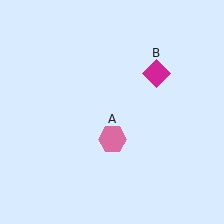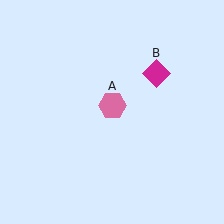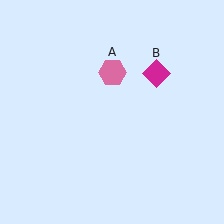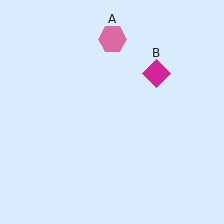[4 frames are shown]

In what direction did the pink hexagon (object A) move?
The pink hexagon (object A) moved up.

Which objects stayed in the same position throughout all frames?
Magenta diamond (object B) remained stationary.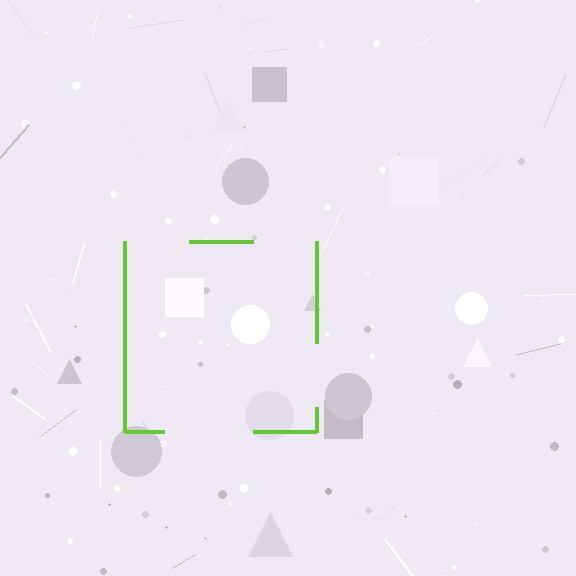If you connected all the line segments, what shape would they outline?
They would outline a square.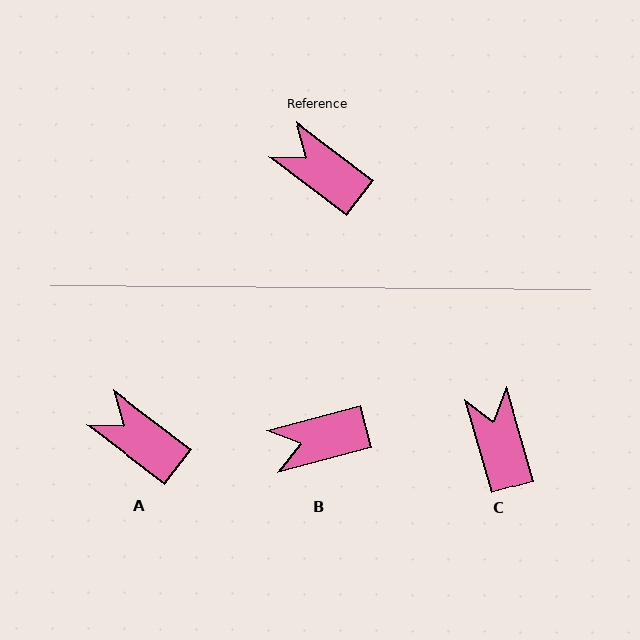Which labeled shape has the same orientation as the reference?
A.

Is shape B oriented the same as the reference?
No, it is off by about 52 degrees.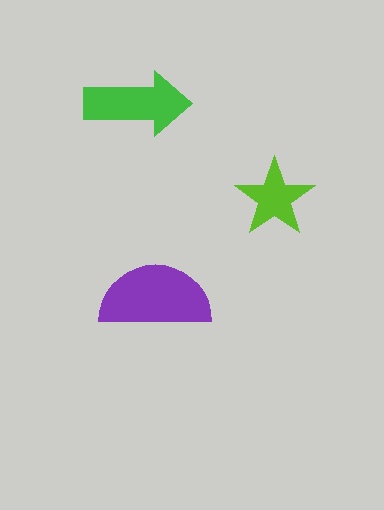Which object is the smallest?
The lime star.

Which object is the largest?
The purple semicircle.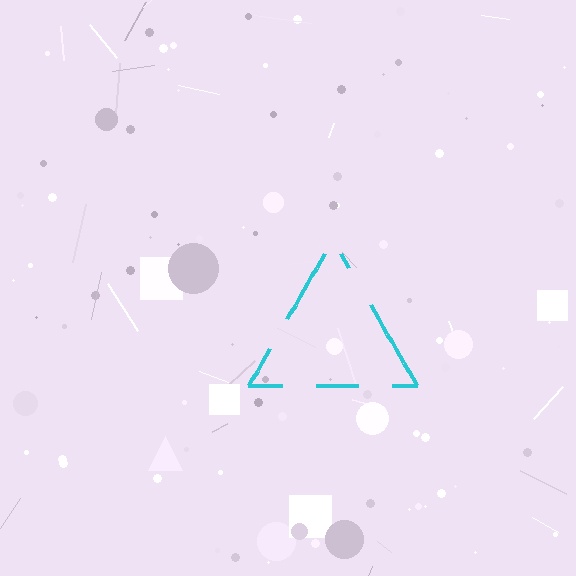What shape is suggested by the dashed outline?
The dashed outline suggests a triangle.